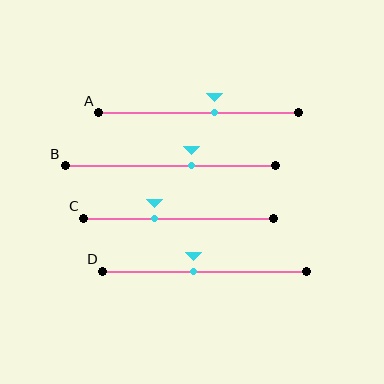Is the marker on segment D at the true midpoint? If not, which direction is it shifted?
No, the marker on segment D is shifted to the left by about 5% of the segment length.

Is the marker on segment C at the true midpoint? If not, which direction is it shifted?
No, the marker on segment C is shifted to the left by about 13% of the segment length.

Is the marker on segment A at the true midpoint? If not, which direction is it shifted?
No, the marker on segment A is shifted to the right by about 8% of the segment length.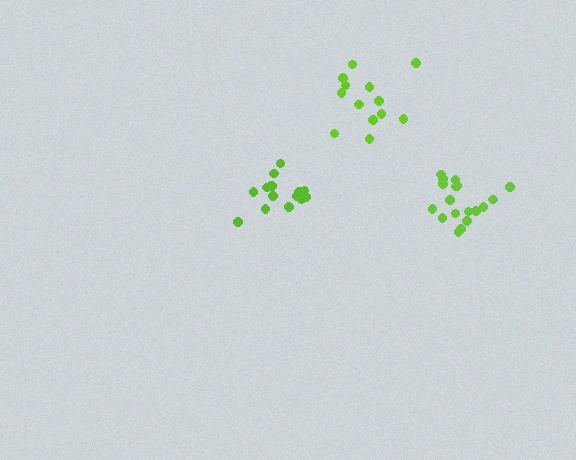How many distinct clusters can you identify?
There are 3 distinct clusters.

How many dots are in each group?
Group 1: 18 dots, Group 2: 14 dots, Group 3: 15 dots (47 total).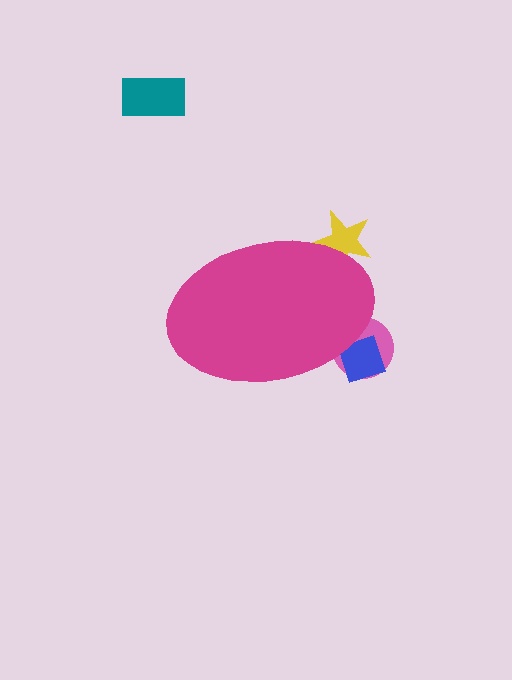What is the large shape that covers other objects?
A magenta ellipse.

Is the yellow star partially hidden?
Yes, the yellow star is partially hidden behind the magenta ellipse.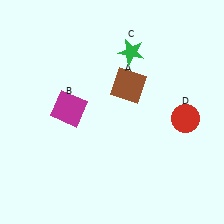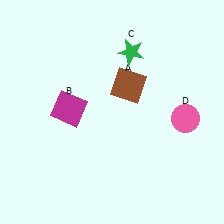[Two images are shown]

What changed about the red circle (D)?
In Image 1, D is red. In Image 2, it changed to pink.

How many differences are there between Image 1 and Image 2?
There is 1 difference between the two images.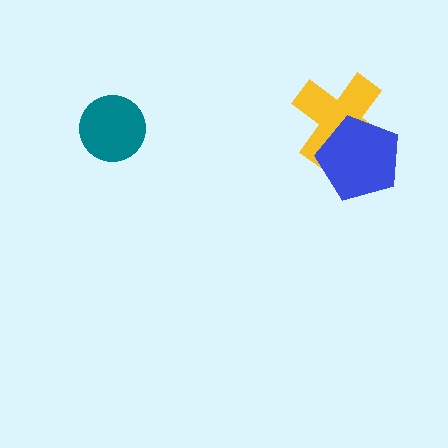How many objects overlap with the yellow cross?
1 object overlaps with the yellow cross.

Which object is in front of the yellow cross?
The blue pentagon is in front of the yellow cross.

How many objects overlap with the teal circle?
0 objects overlap with the teal circle.